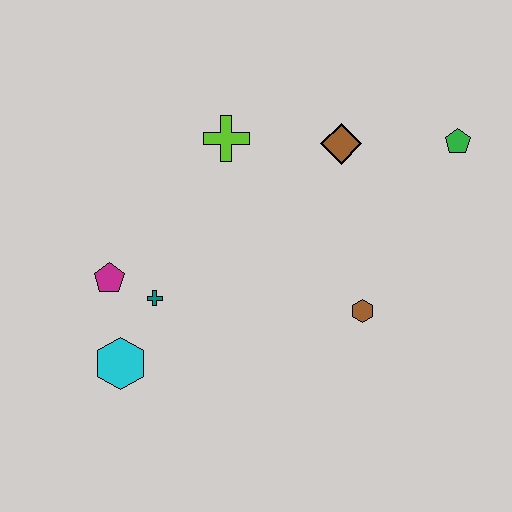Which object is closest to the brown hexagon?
The brown diamond is closest to the brown hexagon.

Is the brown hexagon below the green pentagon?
Yes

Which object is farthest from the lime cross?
The cyan hexagon is farthest from the lime cross.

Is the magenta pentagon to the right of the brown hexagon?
No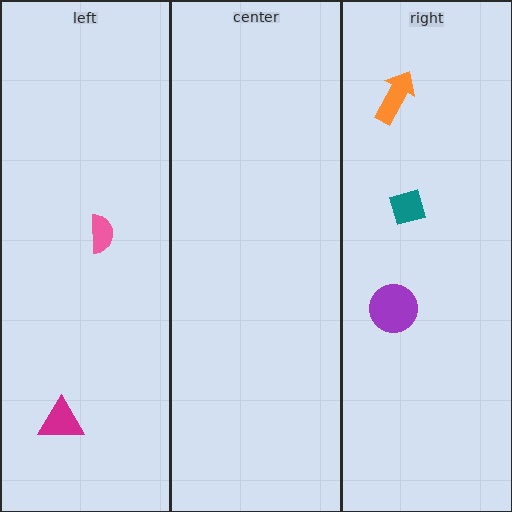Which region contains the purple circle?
The right region.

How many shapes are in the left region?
2.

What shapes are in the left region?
The magenta triangle, the pink semicircle.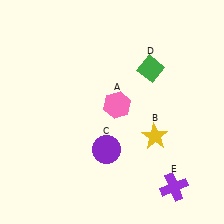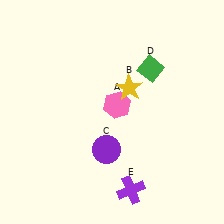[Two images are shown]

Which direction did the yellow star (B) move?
The yellow star (B) moved up.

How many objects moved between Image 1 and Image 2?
2 objects moved between the two images.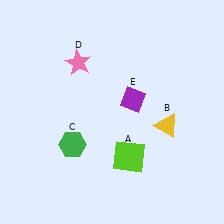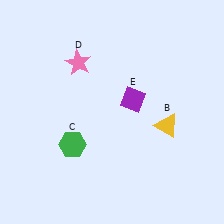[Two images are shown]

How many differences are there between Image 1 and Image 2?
There is 1 difference between the two images.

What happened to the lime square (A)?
The lime square (A) was removed in Image 2. It was in the bottom-right area of Image 1.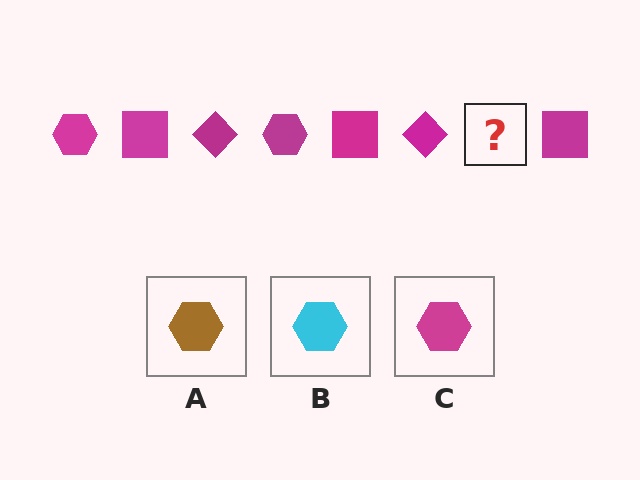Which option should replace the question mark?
Option C.